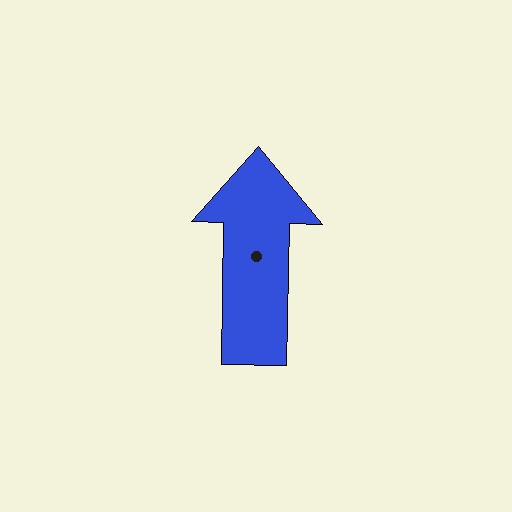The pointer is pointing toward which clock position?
Roughly 12 o'clock.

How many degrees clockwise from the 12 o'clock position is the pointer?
Approximately 1 degrees.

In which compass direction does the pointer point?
North.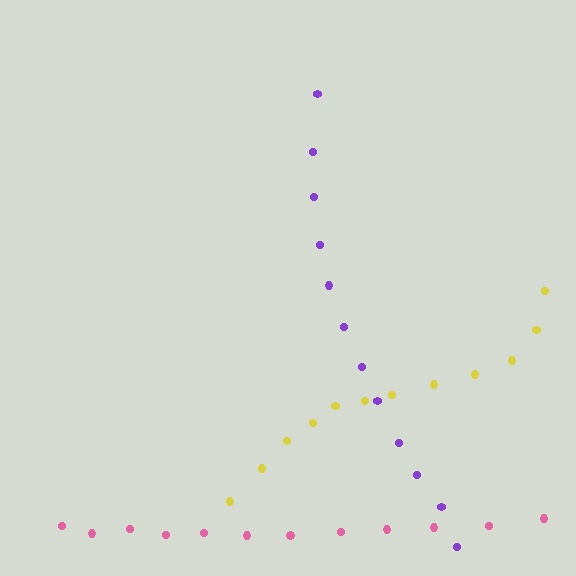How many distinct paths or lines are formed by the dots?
There are 3 distinct paths.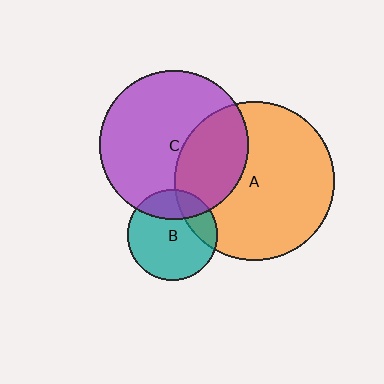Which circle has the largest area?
Circle A (orange).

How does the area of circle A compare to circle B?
Approximately 3.1 times.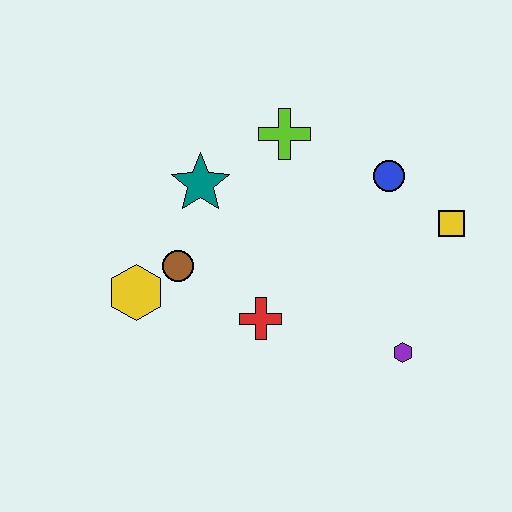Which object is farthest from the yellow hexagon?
The yellow square is farthest from the yellow hexagon.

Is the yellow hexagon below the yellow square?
Yes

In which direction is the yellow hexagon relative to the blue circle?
The yellow hexagon is to the left of the blue circle.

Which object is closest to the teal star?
The brown circle is closest to the teal star.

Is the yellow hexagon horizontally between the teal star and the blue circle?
No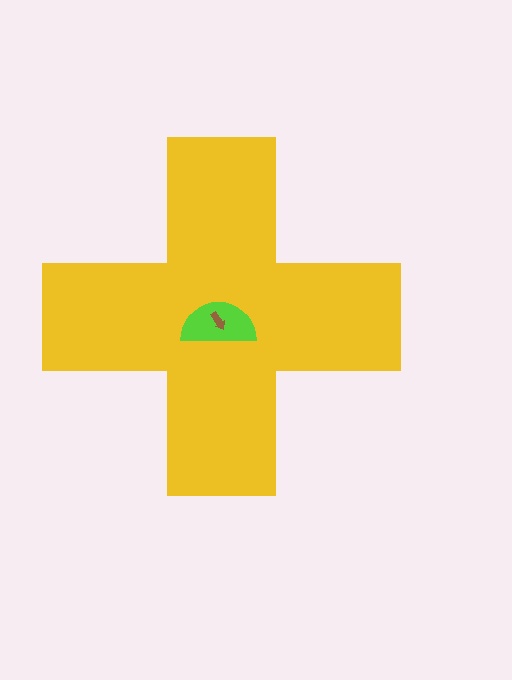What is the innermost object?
The brown arrow.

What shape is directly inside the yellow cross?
The lime semicircle.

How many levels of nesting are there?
3.